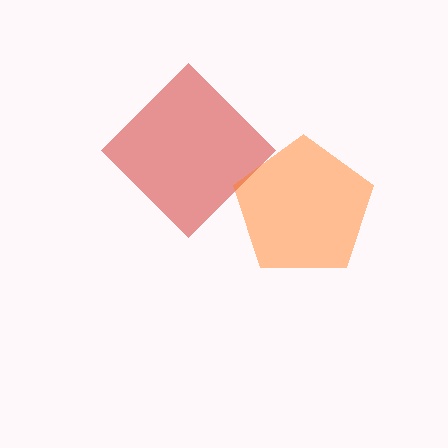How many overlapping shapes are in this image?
There are 2 overlapping shapes in the image.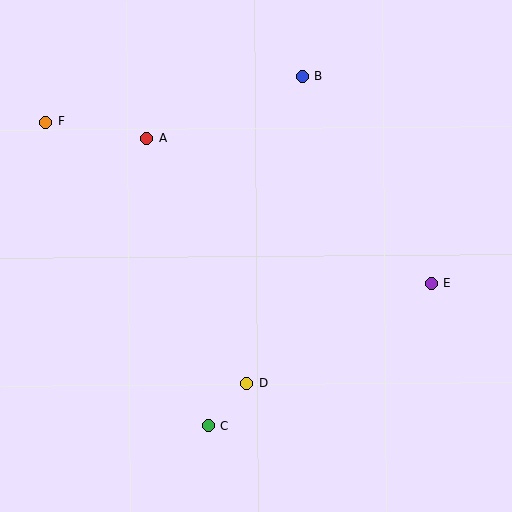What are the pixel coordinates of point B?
Point B is at (302, 76).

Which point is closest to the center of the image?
Point D at (247, 383) is closest to the center.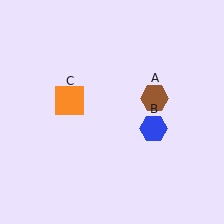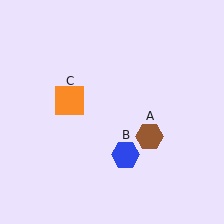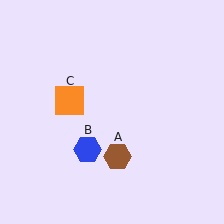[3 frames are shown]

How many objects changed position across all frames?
2 objects changed position: brown hexagon (object A), blue hexagon (object B).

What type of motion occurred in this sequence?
The brown hexagon (object A), blue hexagon (object B) rotated clockwise around the center of the scene.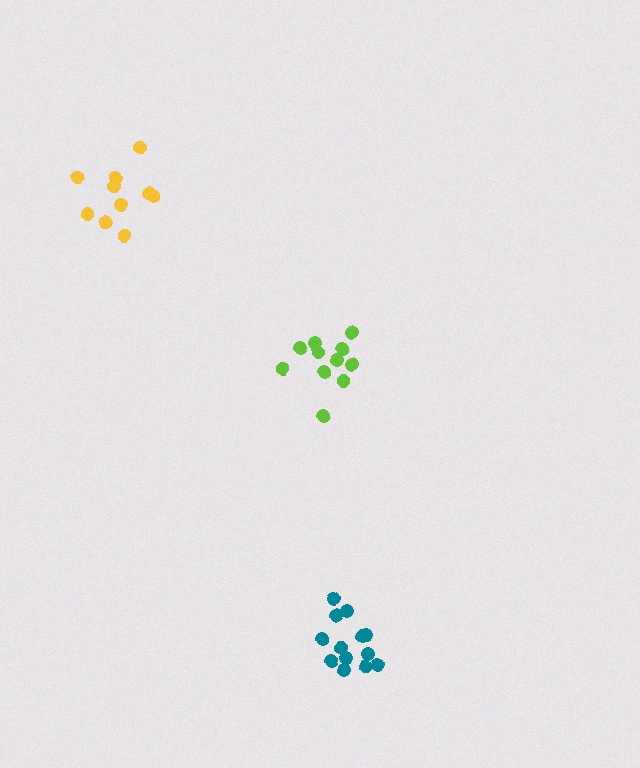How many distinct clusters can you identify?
There are 3 distinct clusters.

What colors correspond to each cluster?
The clusters are colored: lime, teal, yellow.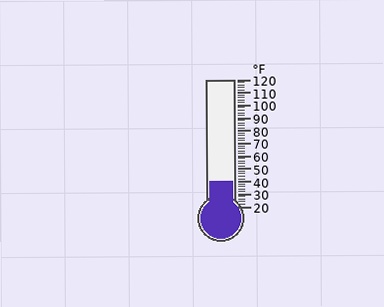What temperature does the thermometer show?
The thermometer shows approximately 40°F.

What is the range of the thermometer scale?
The thermometer scale ranges from 20°F to 120°F.